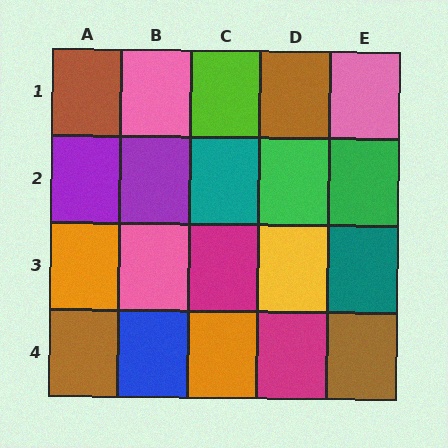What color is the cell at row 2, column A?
Purple.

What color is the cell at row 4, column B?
Blue.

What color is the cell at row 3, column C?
Magenta.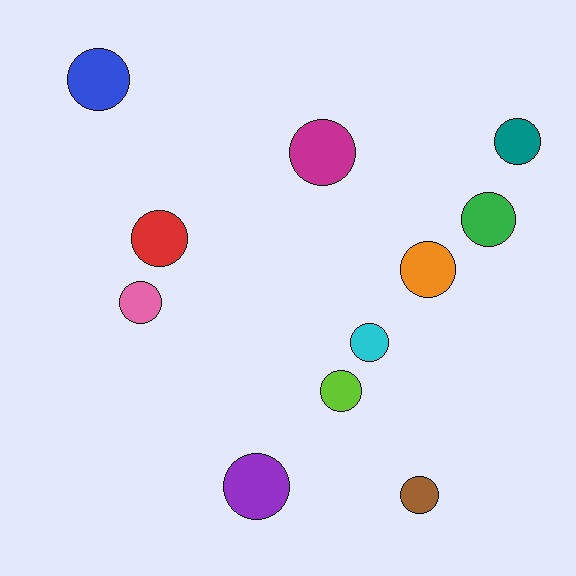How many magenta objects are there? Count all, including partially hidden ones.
There is 1 magenta object.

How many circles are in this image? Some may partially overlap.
There are 11 circles.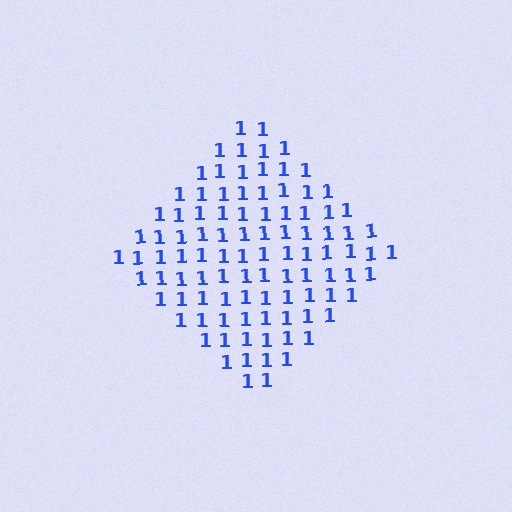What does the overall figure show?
The overall figure shows a diamond.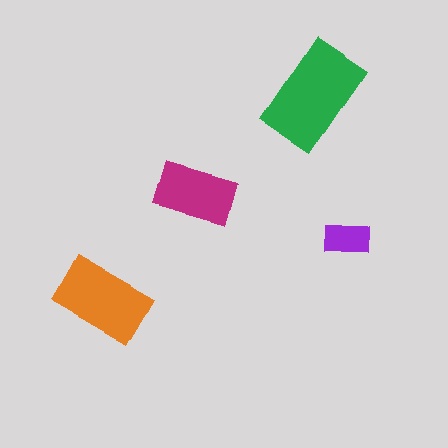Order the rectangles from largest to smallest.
the green one, the orange one, the magenta one, the purple one.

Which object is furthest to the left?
The orange rectangle is leftmost.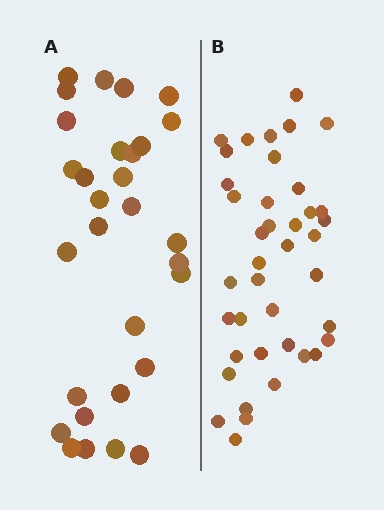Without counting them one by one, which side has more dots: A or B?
Region B (the right region) has more dots.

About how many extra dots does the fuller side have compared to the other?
Region B has roughly 10 or so more dots than region A.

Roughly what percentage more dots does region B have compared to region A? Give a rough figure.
About 35% more.